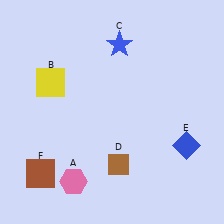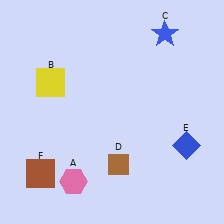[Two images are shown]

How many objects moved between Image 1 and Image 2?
1 object moved between the two images.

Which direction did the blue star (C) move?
The blue star (C) moved right.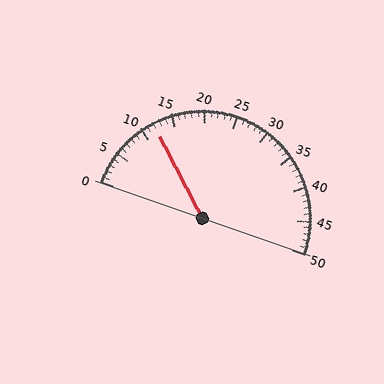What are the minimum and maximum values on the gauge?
The gauge ranges from 0 to 50.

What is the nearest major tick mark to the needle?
The nearest major tick mark is 10.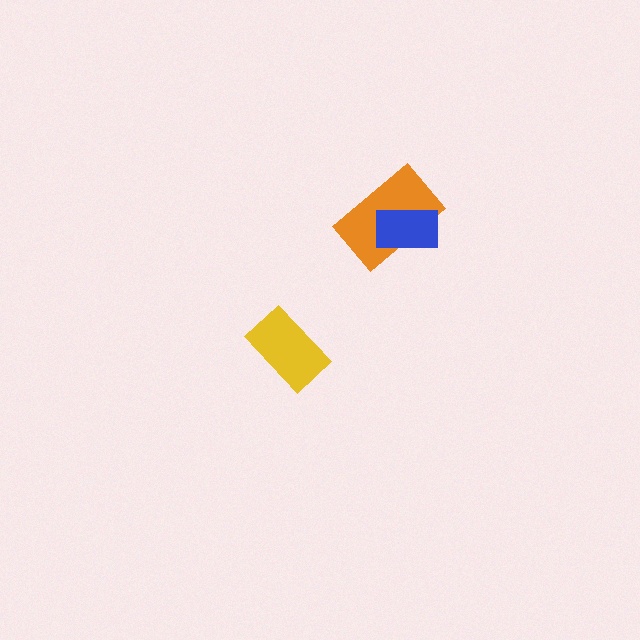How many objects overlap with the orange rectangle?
1 object overlaps with the orange rectangle.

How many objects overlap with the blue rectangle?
1 object overlaps with the blue rectangle.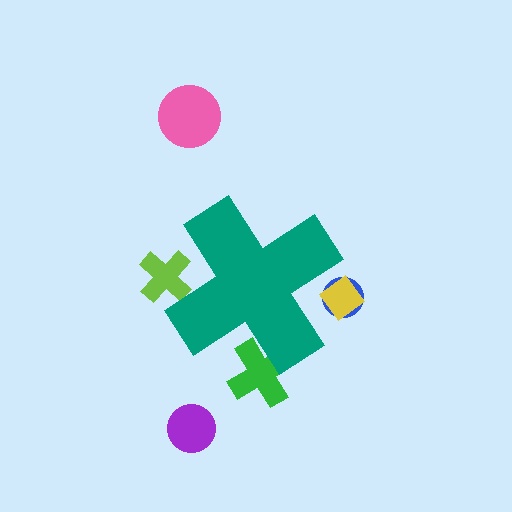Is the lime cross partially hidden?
Yes, the lime cross is partially hidden behind the teal cross.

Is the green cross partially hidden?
Yes, the green cross is partially hidden behind the teal cross.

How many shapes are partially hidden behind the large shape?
4 shapes are partially hidden.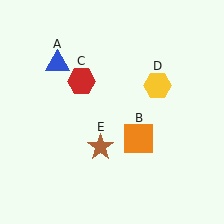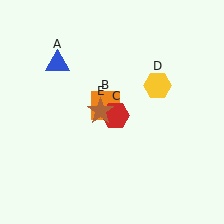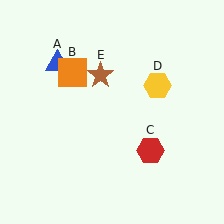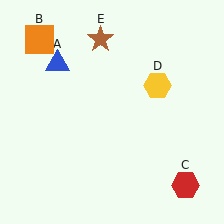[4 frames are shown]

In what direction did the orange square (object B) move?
The orange square (object B) moved up and to the left.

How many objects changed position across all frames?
3 objects changed position: orange square (object B), red hexagon (object C), brown star (object E).